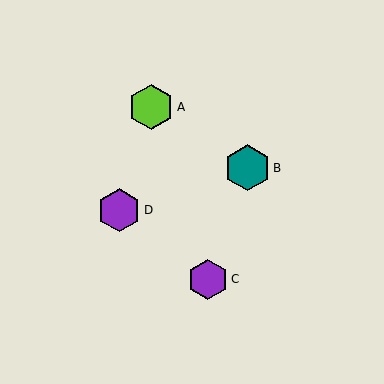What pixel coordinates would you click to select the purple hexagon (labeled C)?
Click at (208, 279) to select the purple hexagon C.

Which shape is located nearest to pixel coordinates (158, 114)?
The lime hexagon (labeled A) at (151, 107) is nearest to that location.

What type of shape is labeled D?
Shape D is a purple hexagon.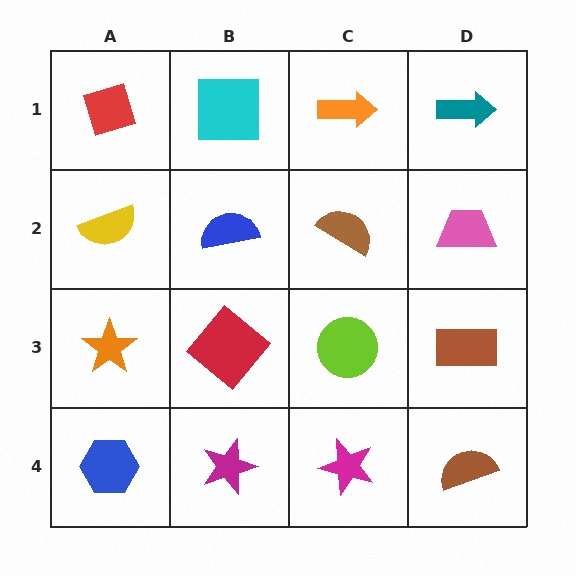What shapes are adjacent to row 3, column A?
A yellow semicircle (row 2, column A), a blue hexagon (row 4, column A), a red diamond (row 3, column B).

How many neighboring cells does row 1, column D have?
2.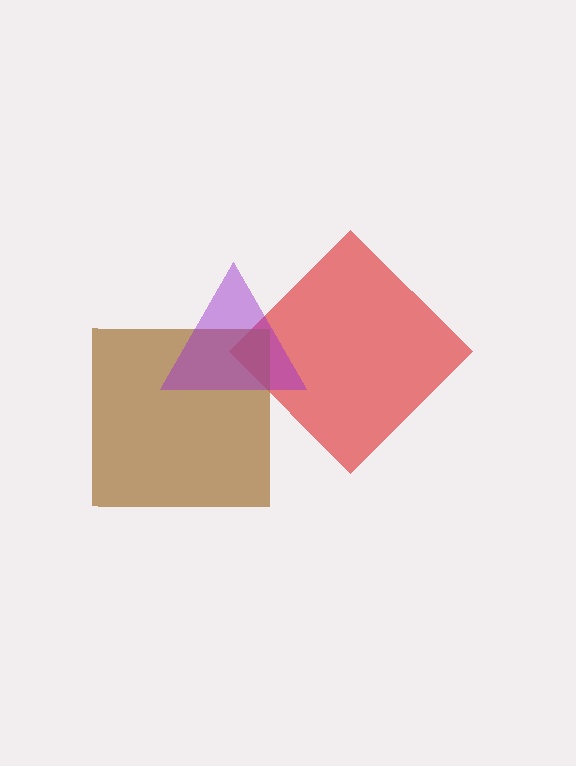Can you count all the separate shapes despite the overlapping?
Yes, there are 3 separate shapes.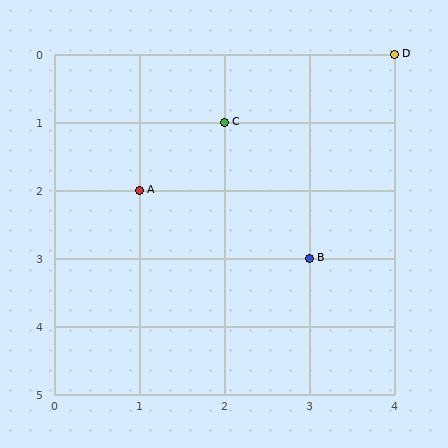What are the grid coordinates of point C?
Point C is at grid coordinates (2, 1).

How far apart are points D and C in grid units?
Points D and C are 2 columns and 1 row apart (about 2.2 grid units diagonally).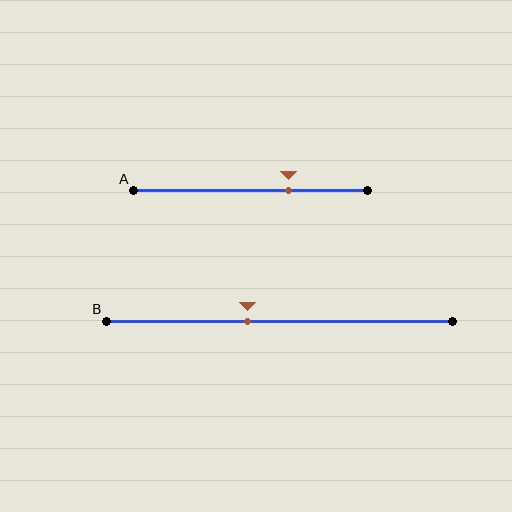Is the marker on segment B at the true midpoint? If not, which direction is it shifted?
No, the marker on segment B is shifted to the left by about 9% of the segment length.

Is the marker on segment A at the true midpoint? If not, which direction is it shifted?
No, the marker on segment A is shifted to the right by about 16% of the segment length.